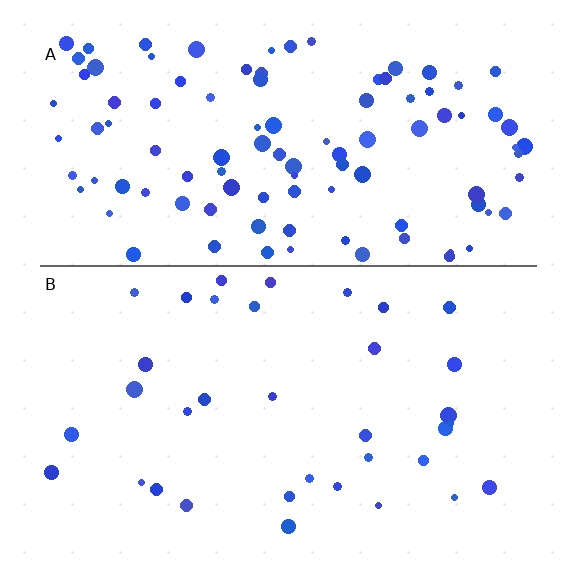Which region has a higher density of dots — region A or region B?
A (the top).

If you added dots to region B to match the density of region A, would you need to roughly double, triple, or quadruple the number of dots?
Approximately triple.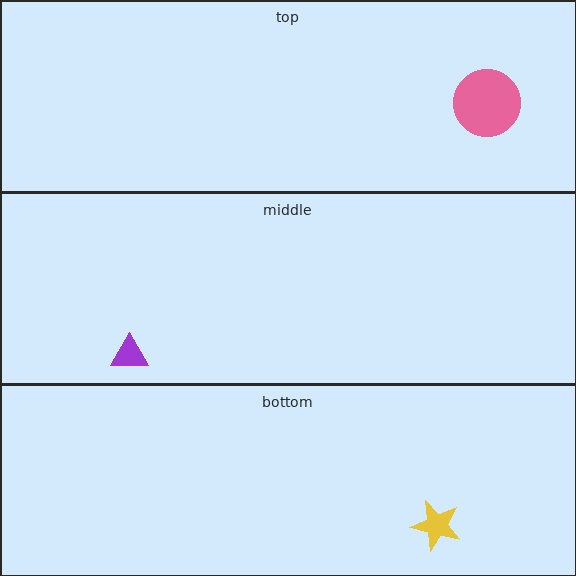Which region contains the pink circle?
The top region.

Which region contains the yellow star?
The bottom region.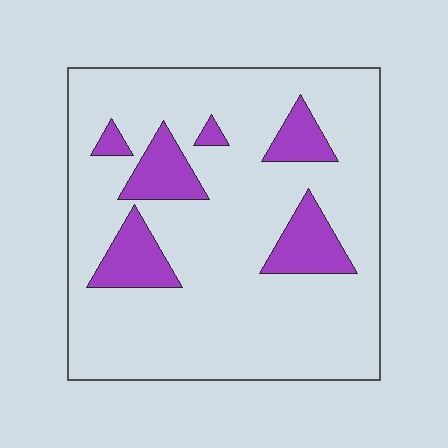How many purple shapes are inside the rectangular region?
6.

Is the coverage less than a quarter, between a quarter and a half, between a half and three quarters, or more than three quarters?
Less than a quarter.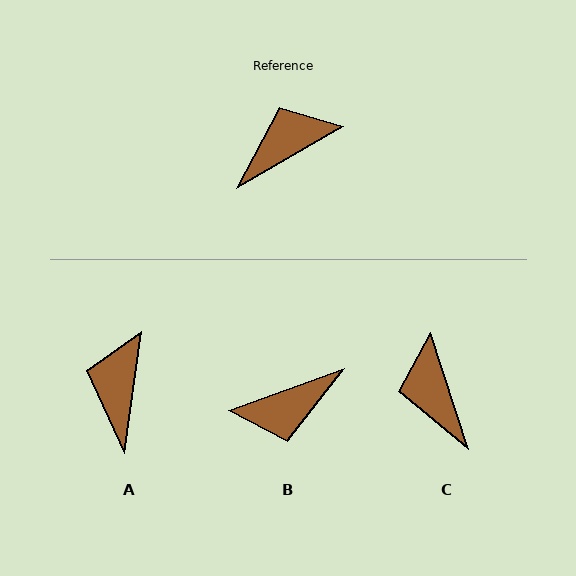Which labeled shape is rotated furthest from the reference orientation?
B, about 170 degrees away.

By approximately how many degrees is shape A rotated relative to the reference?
Approximately 52 degrees counter-clockwise.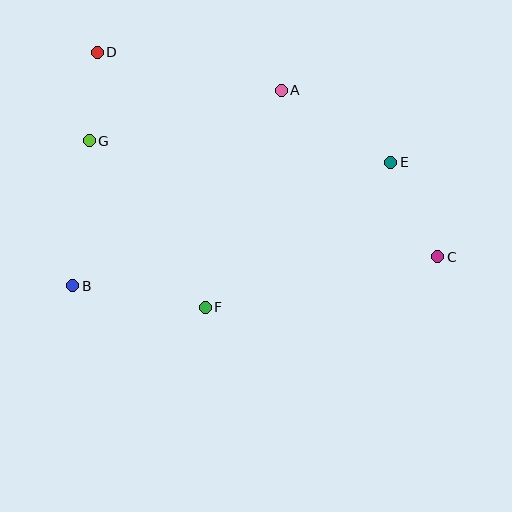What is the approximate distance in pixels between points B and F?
The distance between B and F is approximately 134 pixels.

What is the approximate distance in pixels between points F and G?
The distance between F and G is approximately 203 pixels.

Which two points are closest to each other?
Points D and G are closest to each other.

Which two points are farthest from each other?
Points C and D are farthest from each other.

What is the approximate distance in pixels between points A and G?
The distance between A and G is approximately 199 pixels.